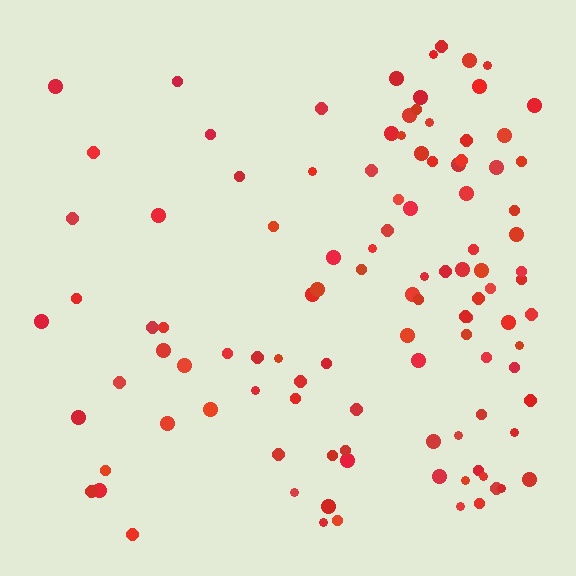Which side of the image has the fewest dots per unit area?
The left.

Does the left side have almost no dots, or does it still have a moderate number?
Still a moderate number, just noticeably fewer than the right.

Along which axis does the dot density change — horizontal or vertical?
Horizontal.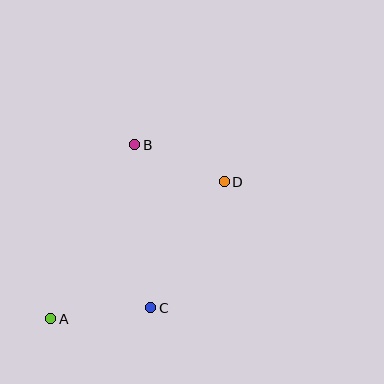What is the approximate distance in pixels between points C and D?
The distance between C and D is approximately 145 pixels.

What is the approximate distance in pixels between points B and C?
The distance between B and C is approximately 164 pixels.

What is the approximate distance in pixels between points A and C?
The distance between A and C is approximately 101 pixels.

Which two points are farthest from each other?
Points A and D are farthest from each other.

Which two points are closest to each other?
Points B and D are closest to each other.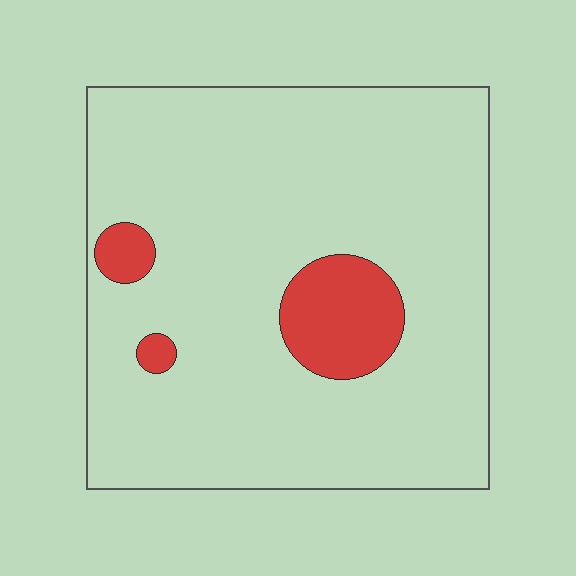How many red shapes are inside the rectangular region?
3.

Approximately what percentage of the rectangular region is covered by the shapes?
Approximately 10%.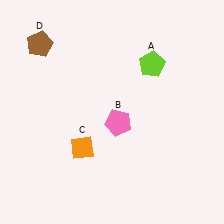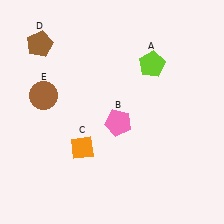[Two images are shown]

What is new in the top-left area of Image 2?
A brown circle (E) was added in the top-left area of Image 2.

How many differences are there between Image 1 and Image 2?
There is 1 difference between the two images.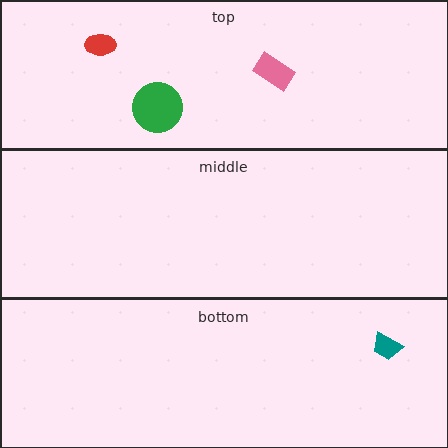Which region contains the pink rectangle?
The top region.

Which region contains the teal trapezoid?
The bottom region.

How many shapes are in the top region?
3.